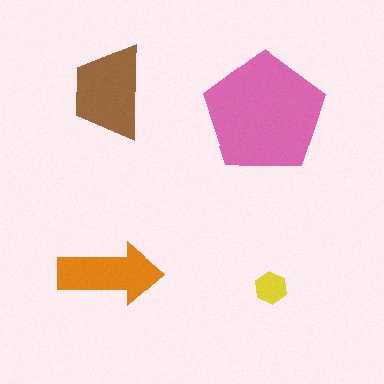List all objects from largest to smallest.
The pink pentagon, the brown trapezoid, the orange arrow, the yellow hexagon.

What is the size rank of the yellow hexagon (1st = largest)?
4th.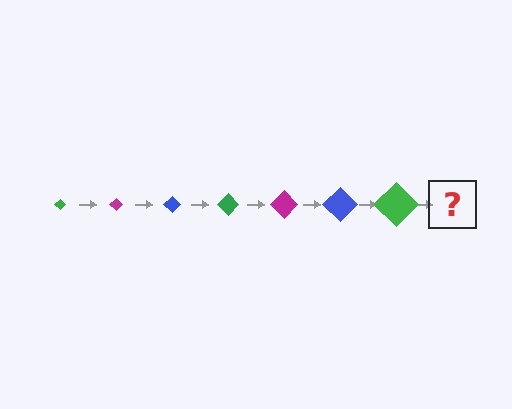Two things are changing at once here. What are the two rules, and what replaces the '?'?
The two rules are that the diamond grows larger each step and the color cycles through green, magenta, and blue. The '?' should be a magenta diamond, larger than the previous one.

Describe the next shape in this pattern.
It should be a magenta diamond, larger than the previous one.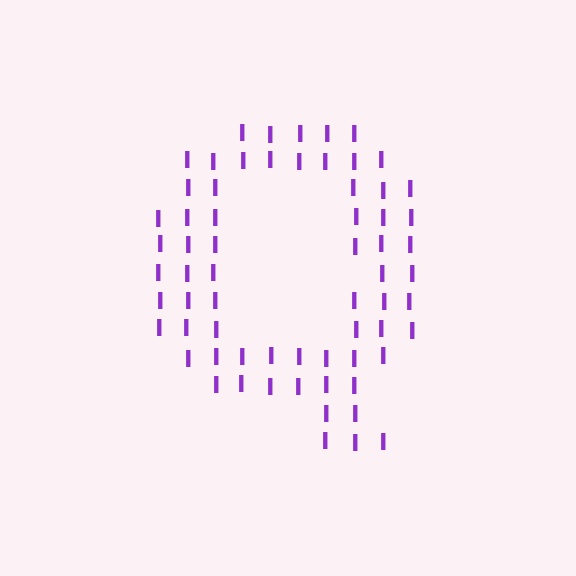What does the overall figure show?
The overall figure shows the letter Q.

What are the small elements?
The small elements are letter I's.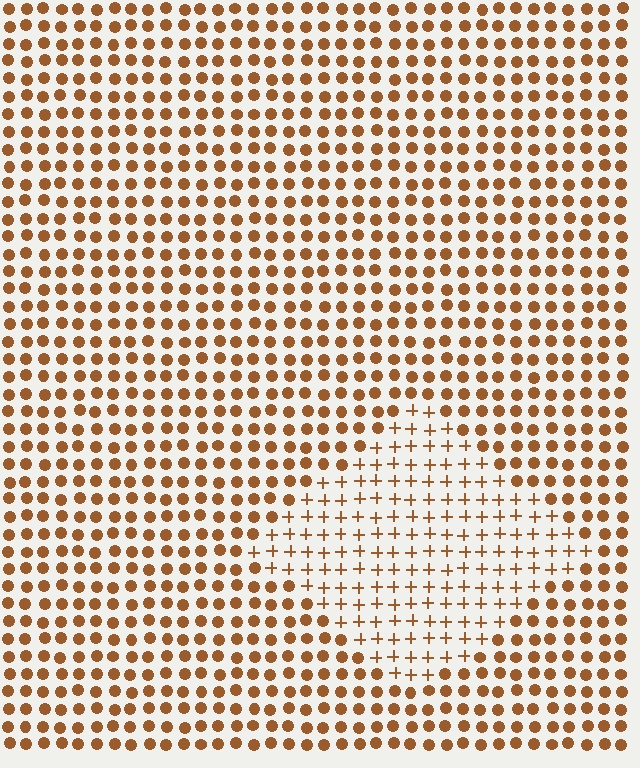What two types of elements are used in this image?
The image uses plus signs inside the diamond region and circles outside it.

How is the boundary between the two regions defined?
The boundary is defined by a change in element shape: plus signs inside vs. circles outside. All elements share the same color and spacing.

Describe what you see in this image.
The image is filled with small brown elements arranged in a uniform grid. A diamond-shaped region contains plus signs, while the surrounding area contains circles. The boundary is defined purely by the change in element shape.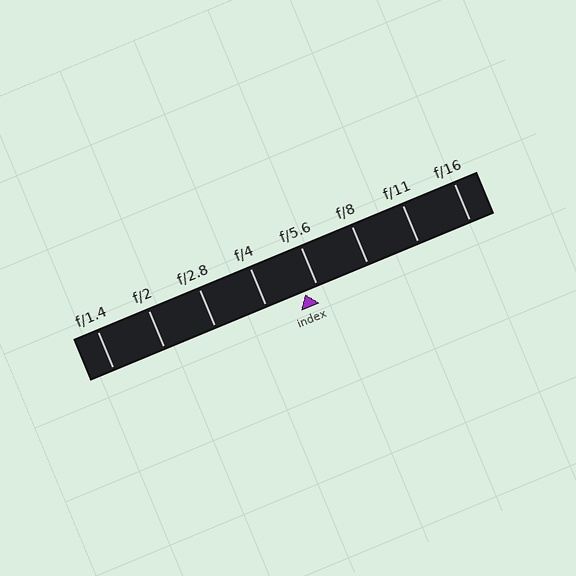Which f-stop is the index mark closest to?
The index mark is closest to f/5.6.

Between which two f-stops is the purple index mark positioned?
The index mark is between f/4 and f/5.6.